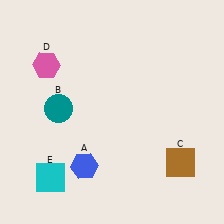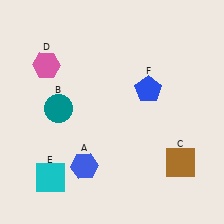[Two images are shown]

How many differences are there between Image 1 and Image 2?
There is 1 difference between the two images.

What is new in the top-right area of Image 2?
A blue pentagon (F) was added in the top-right area of Image 2.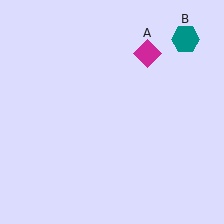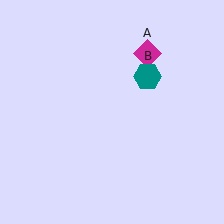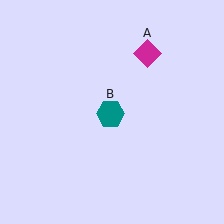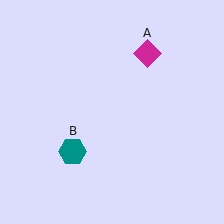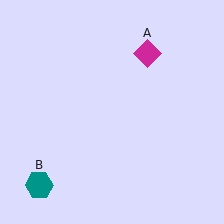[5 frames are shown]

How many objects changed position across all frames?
1 object changed position: teal hexagon (object B).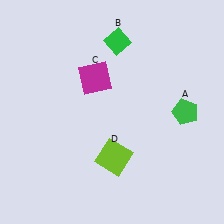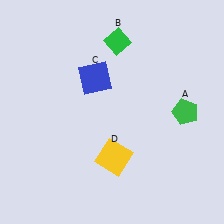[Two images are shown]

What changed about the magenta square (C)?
In Image 1, C is magenta. In Image 2, it changed to blue.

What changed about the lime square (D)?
In Image 1, D is lime. In Image 2, it changed to yellow.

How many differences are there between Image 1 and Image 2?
There are 2 differences between the two images.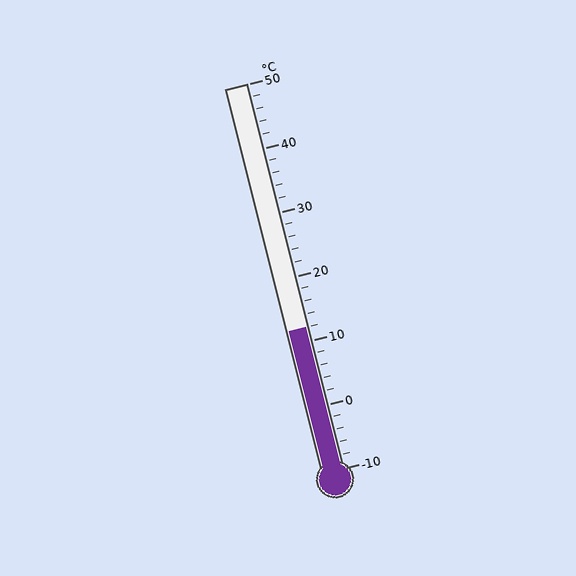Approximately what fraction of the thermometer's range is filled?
The thermometer is filled to approximately 35% of its range.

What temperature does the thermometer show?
The thermometer shows approximately 12°C.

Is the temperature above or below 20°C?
The temperature is below 20°C.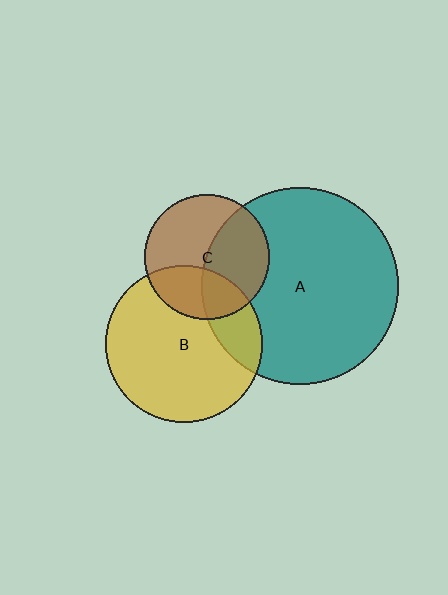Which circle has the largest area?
Circle A (teal).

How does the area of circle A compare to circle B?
Approximately 1.6 times.